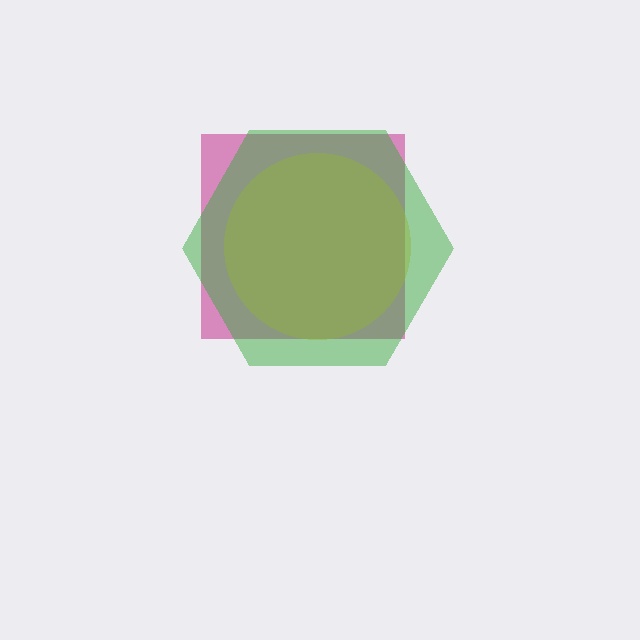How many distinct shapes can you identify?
There are 3 distinct shapes: a magenta square, a yellow circle, a green hexagon.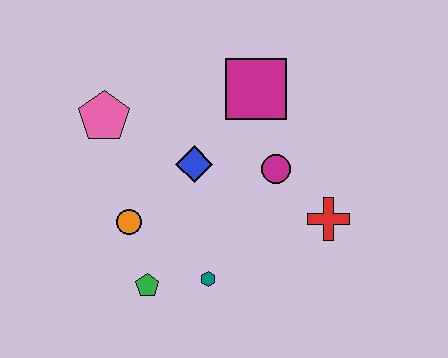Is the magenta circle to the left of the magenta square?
No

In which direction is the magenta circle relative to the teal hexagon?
The magenta circle is above the teal hexagon.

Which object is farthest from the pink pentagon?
The red cross is farthest from the pink pentagon.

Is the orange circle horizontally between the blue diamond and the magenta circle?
No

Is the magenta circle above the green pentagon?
Yes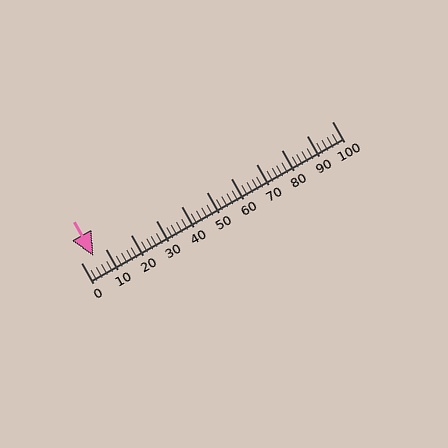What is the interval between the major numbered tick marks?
The major tick marks are spaced 10 units apart.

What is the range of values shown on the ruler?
The ruler shows values from 0 to 100.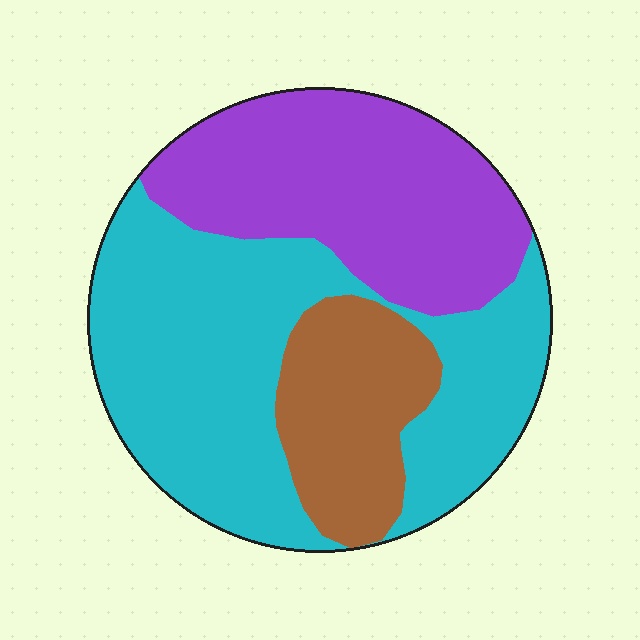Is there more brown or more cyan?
Cyan.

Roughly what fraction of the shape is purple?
Purple covers about 35% of the shape.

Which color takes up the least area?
Brown, at roughly 15%.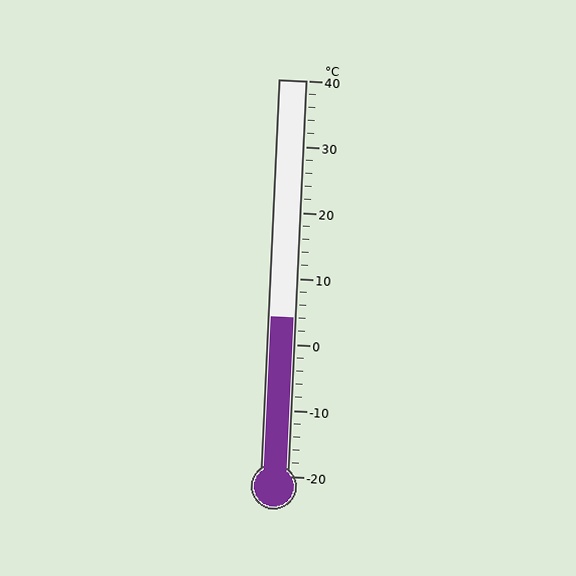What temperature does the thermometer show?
The thermometer shows approximately 4°C.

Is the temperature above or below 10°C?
The temperature is below 10°C.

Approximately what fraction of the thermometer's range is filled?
The thermometer is filled to approximately 40% of its range.